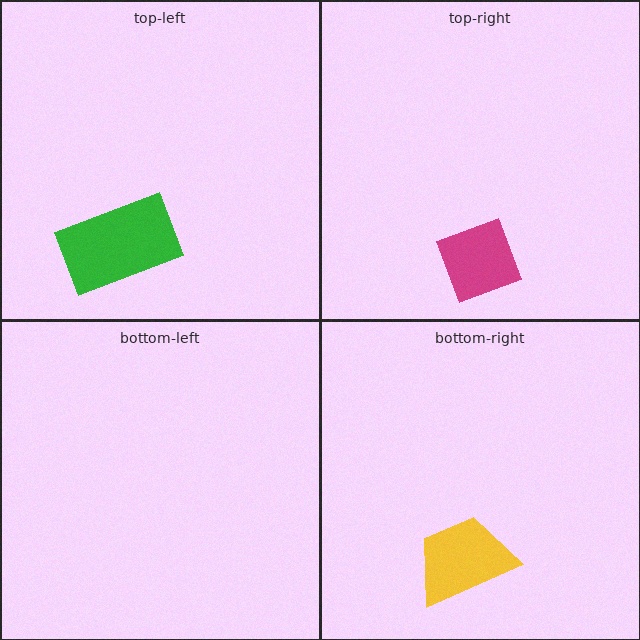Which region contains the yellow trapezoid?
The bottom-right region.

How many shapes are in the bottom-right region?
1.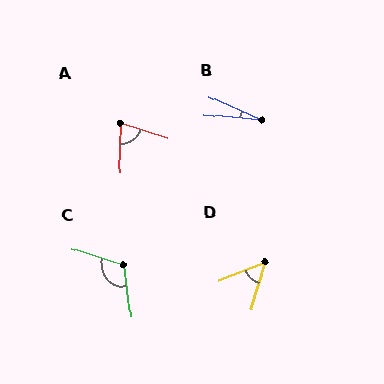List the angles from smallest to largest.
B (18°), D (51°), A (73°), C (115°).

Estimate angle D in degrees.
Approximately 51 degrees.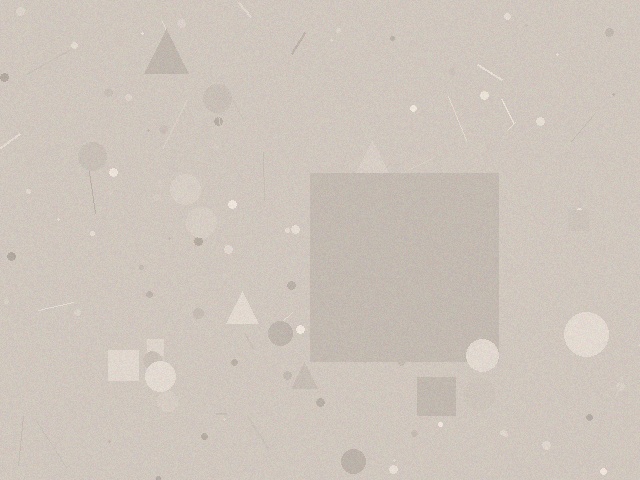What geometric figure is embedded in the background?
A square is embedded in the background.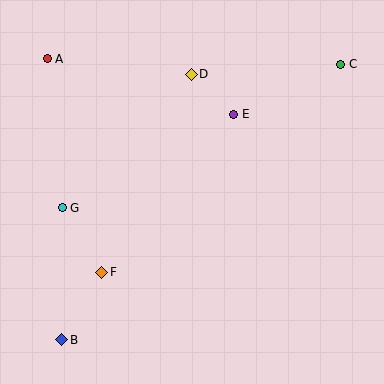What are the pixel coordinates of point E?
Point E is at (234, 114).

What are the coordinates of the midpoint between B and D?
The midpoint between B and D is at (126, 207).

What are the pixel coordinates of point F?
Point F is at (102, 272).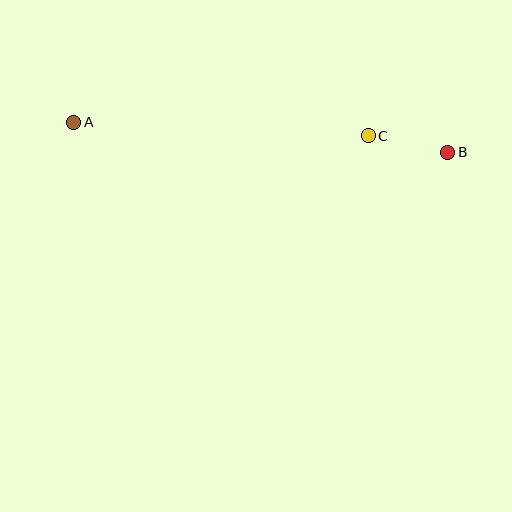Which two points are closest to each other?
Points B and C are closest to each other.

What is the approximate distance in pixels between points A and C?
The distance between A and C is approximately 295 pixels.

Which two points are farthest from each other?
Points A and B are farthest from each other.